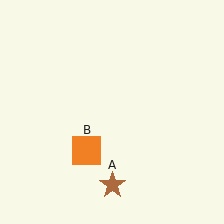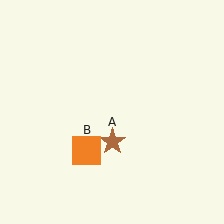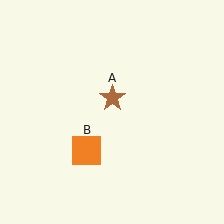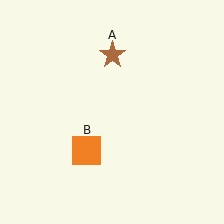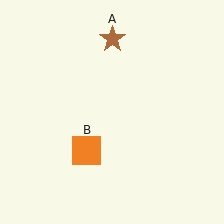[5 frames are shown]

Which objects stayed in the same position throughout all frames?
Orange square (object B) remained stationary.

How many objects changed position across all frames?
1 object changed position: brown star (object A).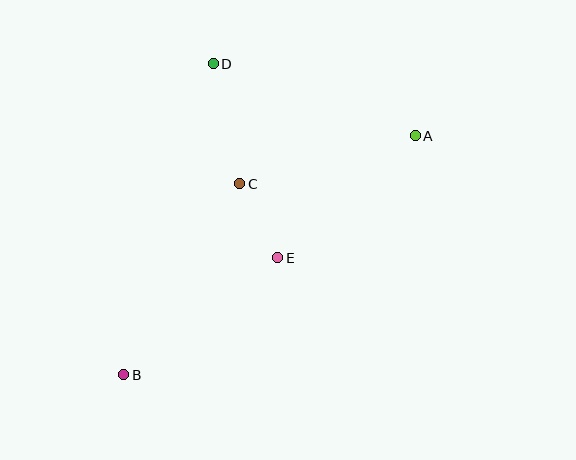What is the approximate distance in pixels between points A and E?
The distance between A and E is approximately 184 pixels.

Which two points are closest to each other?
Points C and E are closest to each other.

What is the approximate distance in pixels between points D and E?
The distance between D and E is approximately 204 pixels.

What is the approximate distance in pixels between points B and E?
The distance between B and E is approximately 194 pixels.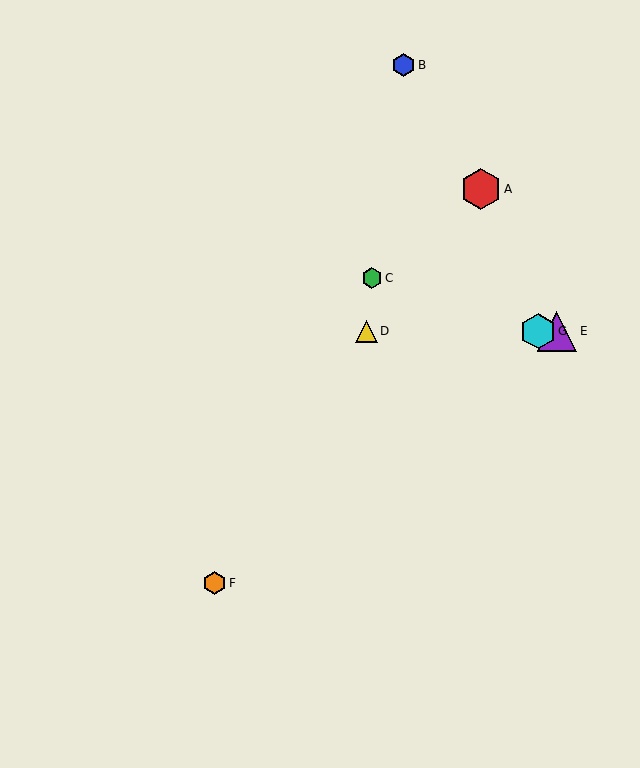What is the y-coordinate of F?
Object F is at y≈583.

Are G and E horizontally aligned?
Yes, both are at y≈331.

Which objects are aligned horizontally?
Objects D, E, G are aligned horizontally.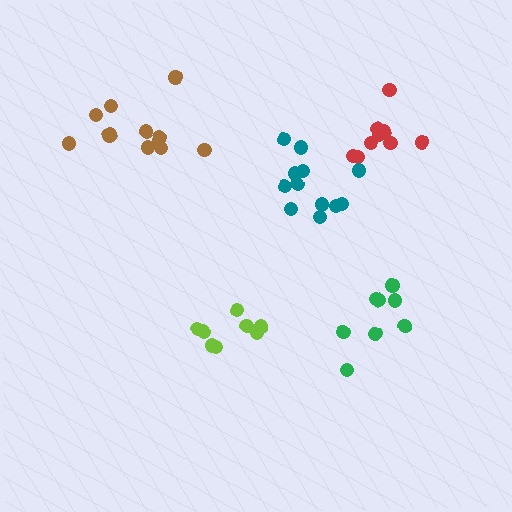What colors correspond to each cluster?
The clusters are colored: lime, brown, green, red, teal.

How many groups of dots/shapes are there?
There are 5 groups.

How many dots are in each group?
Group 1: 8 dots, Group 2: 12 dots, Group 3: 8 dots, Group 4: 9 dots, Group 5: 12 dots (49 total).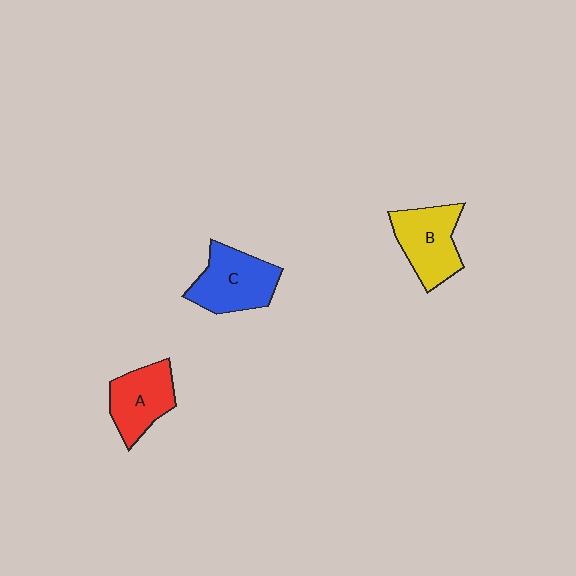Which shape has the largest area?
Shape C (blue).